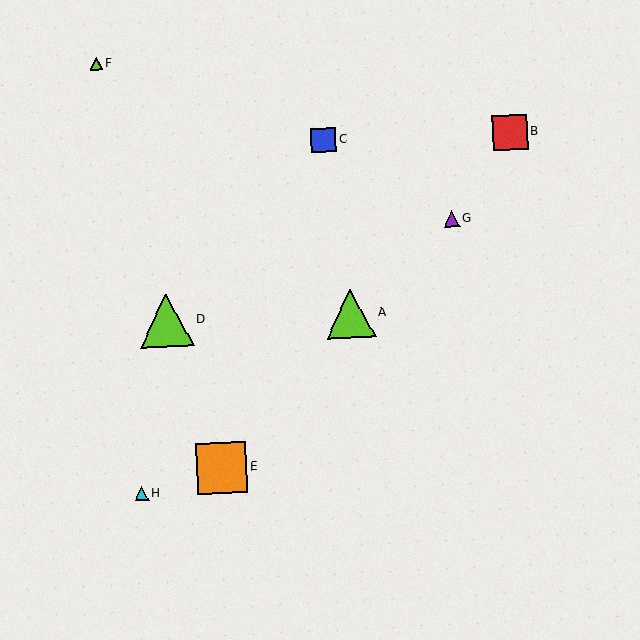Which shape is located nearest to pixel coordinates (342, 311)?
The lime triangle (labeled A) at (350, 314) is nearest to that location.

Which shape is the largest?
The lime triangle (labeled D) is the largest.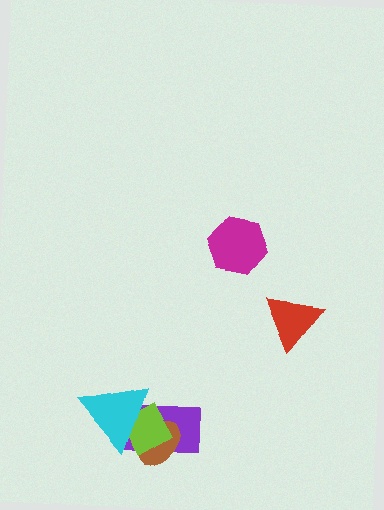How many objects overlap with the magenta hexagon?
0 objects overlap with the magenta hexagon.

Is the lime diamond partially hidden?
Yes, it is partially covered by another shape.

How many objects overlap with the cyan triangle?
3 objects overlap with the cyan triangle.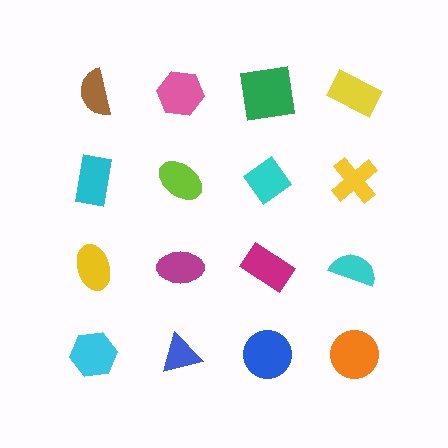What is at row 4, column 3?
A blue circle.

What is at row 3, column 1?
A yellow ellipse.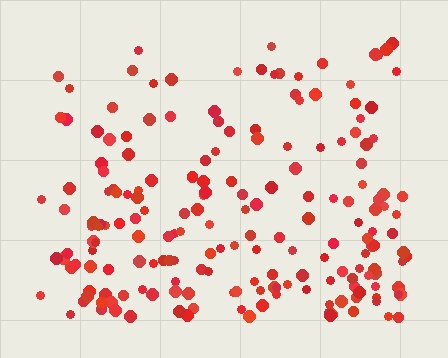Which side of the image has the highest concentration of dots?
The bottom.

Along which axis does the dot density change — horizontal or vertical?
Vertical.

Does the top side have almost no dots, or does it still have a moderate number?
Still a moderate number, just noticeably fewer than the bottom.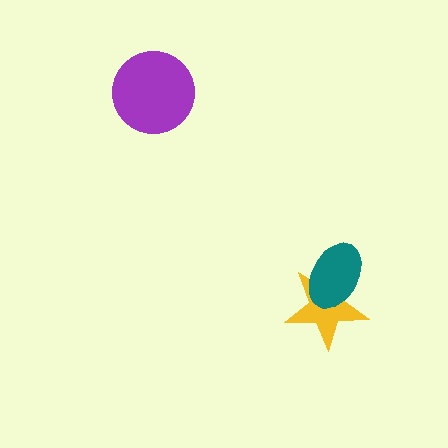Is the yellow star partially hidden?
Yes, it is partially covered by another shape.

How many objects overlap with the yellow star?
1 object overlaps with the yellow star.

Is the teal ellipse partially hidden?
No, no other shape covers it.